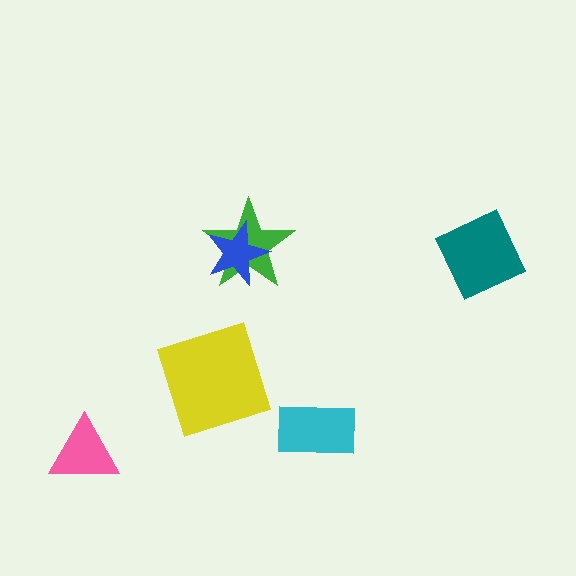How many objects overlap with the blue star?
1 object overlaps with the blue star.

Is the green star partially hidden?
Yes, it is partially covered by another shape.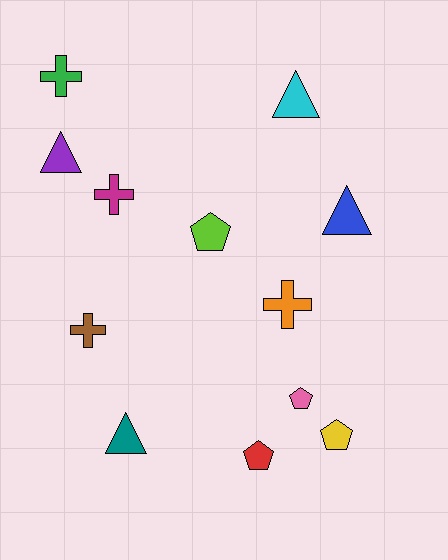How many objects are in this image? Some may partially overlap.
There are 12 objects.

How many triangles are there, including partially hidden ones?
There are 4 triangles.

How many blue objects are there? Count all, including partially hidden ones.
There is 1 blue object.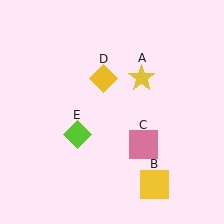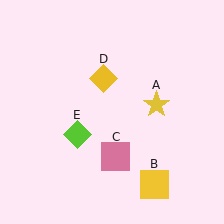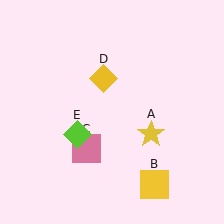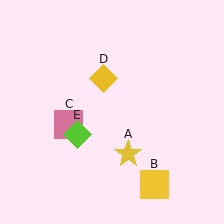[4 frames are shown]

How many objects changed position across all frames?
2 objects changed position: yellow star (object A), pink square (object C).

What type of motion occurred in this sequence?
The yellow star (object A), pink square (object C) rotated clockwise around the center of the scene.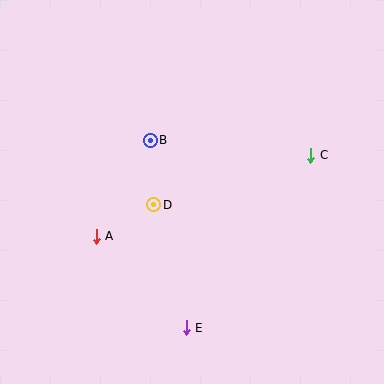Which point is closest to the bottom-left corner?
Point A is closest to the bottom-left corner.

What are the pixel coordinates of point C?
Point C is at (311, 155).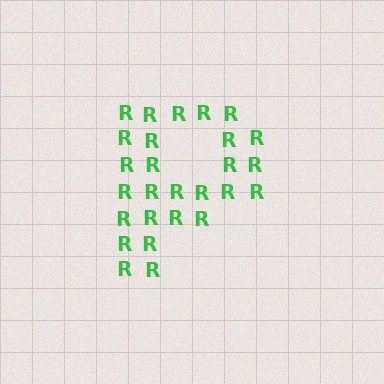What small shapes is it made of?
It is made of small letter R's.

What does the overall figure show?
The overall figure shows the letter P.